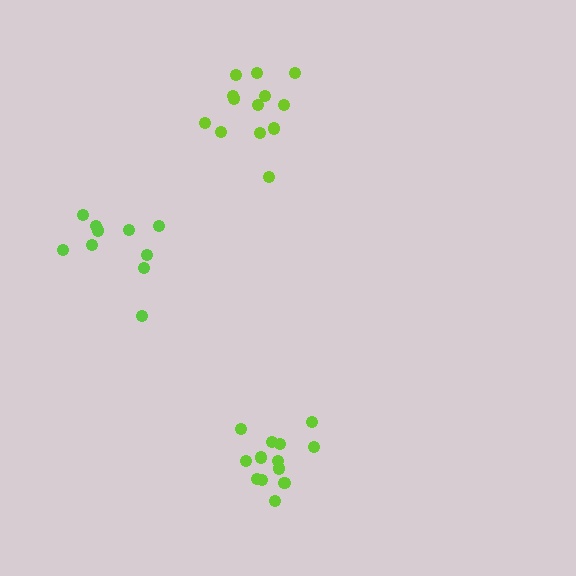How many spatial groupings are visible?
There are 3 spatial groupings.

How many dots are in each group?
Group 1: 13 dots, Group 2: 10 dots, Group 3: 13 dots (36 total).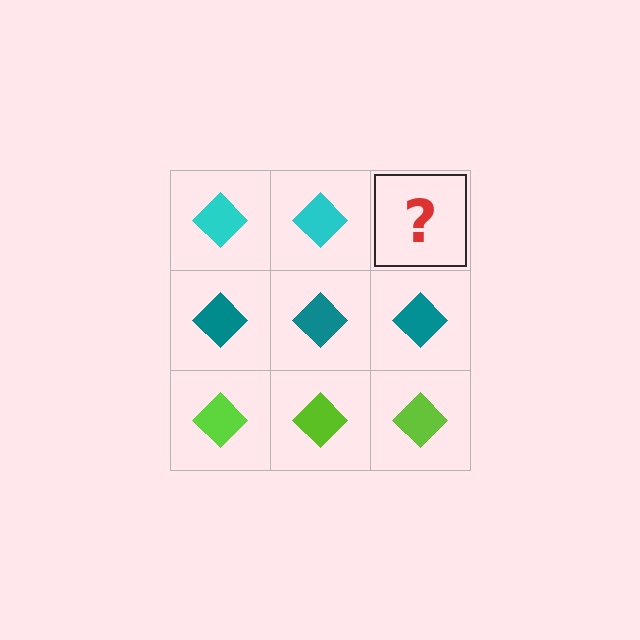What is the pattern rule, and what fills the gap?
The rule is that each row has a consistent color. The gap should be filled with a cyan diamond.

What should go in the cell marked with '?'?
The missing cell should contain a cyan diamond.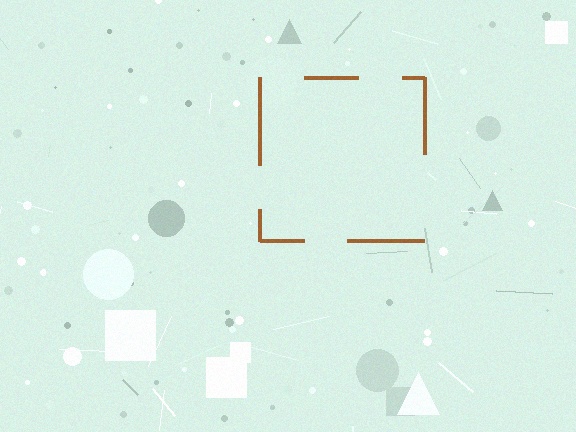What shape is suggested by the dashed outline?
The dashed outline suggests a square.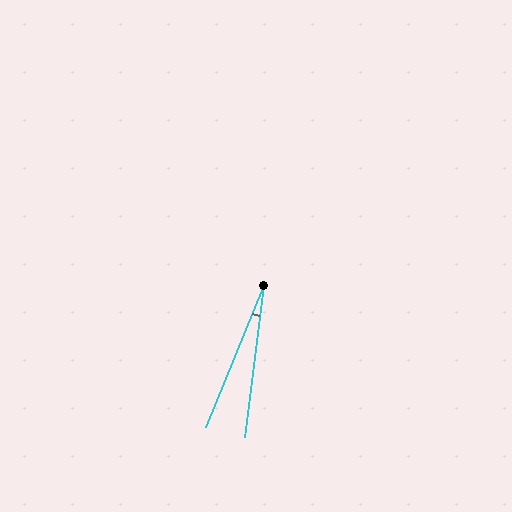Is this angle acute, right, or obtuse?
It is acute.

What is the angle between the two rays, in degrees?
Approximately 15 degrees.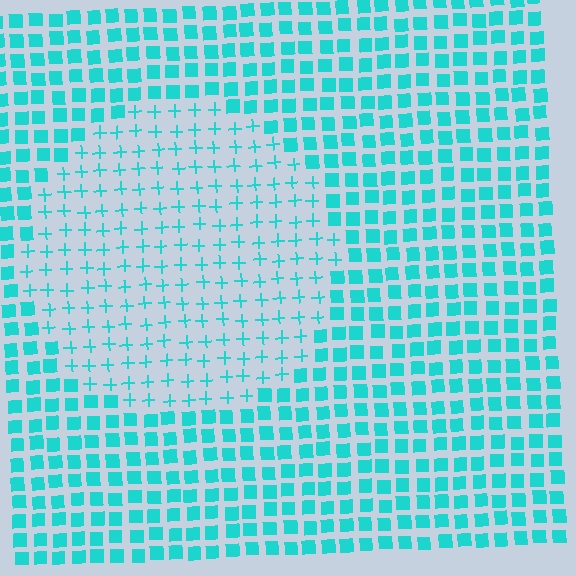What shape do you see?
I see a circle.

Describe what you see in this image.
The image is filled with small cyan elements arranged in a uniform grid. A circle-shaped region contains plus signs, while the surrounding area contains squares. The boundary is defined purely by the change in element shape.